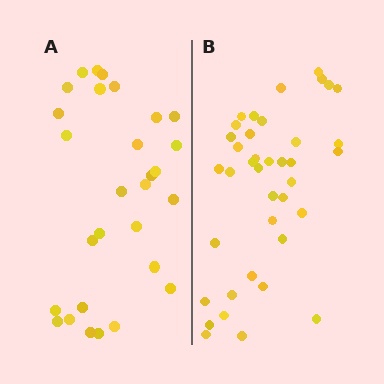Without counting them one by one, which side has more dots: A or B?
Region B (the right region) has more dots.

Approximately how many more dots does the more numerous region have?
Region B has roughly 10 or so more dots than region A.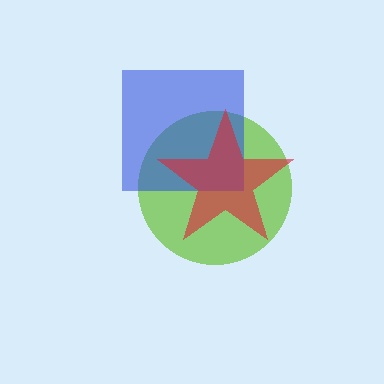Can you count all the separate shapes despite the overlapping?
Yes, there are 3 separate shapes.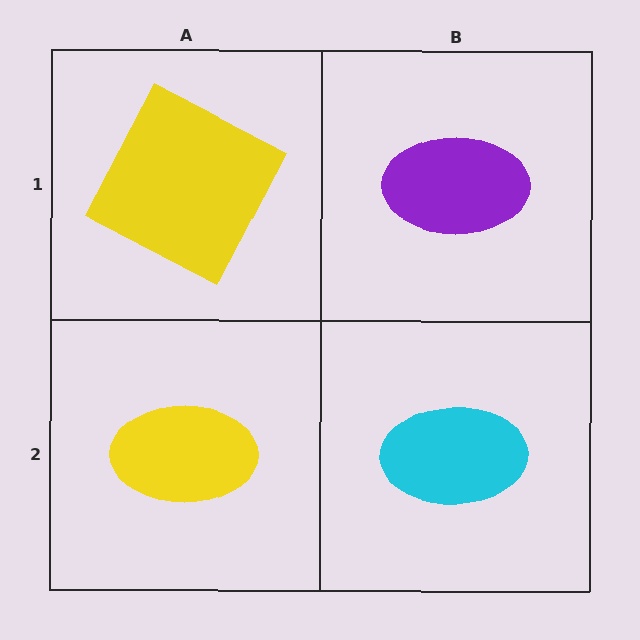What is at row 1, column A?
A yellow square.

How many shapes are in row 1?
2 shapes.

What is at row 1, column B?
A purple ellipse.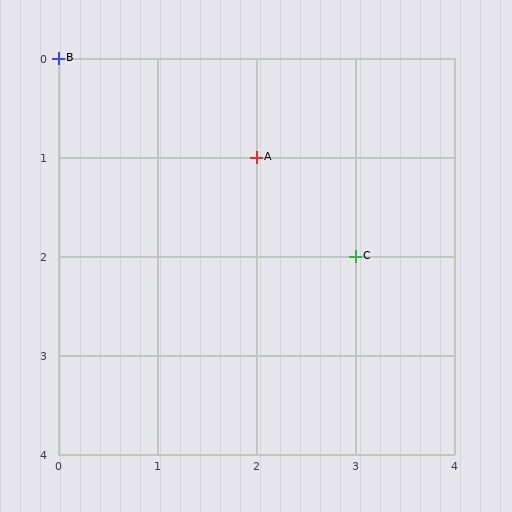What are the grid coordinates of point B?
Point B is at grid coordinates (0, 0).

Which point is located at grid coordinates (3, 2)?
Point C is at (3, 2).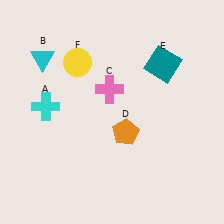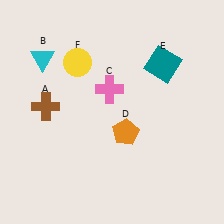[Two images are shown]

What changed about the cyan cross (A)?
In Image 1, A is cyan. In Image 2, it changed to brown.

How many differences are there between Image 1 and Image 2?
There is 1 difference between the two images.